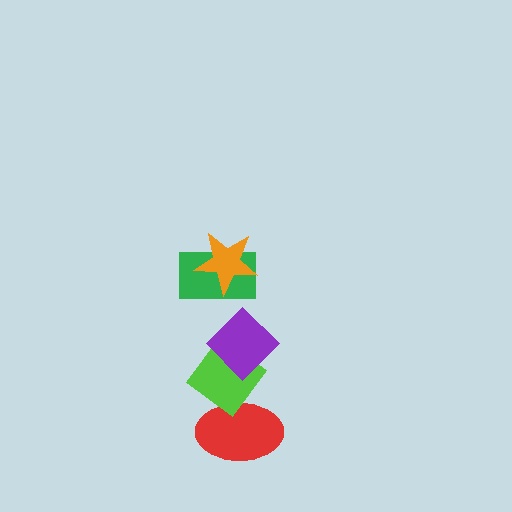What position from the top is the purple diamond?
The purple diamond is 3rd from the top.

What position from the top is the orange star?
The orange star is 1st from the top.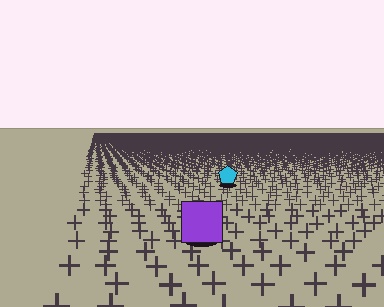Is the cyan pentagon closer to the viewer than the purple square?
No. The purple square is closer — you can tell from the texture gradient: the ground texture is coarser near it.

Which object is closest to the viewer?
The purple square is closest. The texture marks near it are larger and more spread out.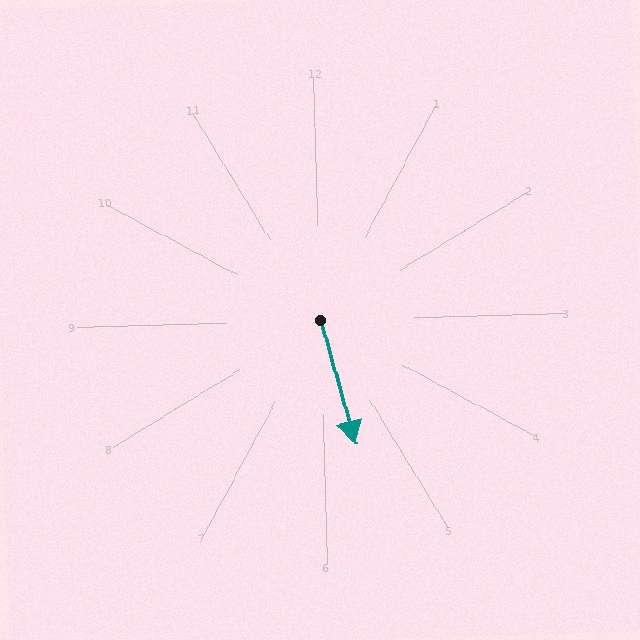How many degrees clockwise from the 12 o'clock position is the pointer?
Approximately 166 degrees.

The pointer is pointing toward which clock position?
Roughly 6 o'clock.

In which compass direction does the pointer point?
South.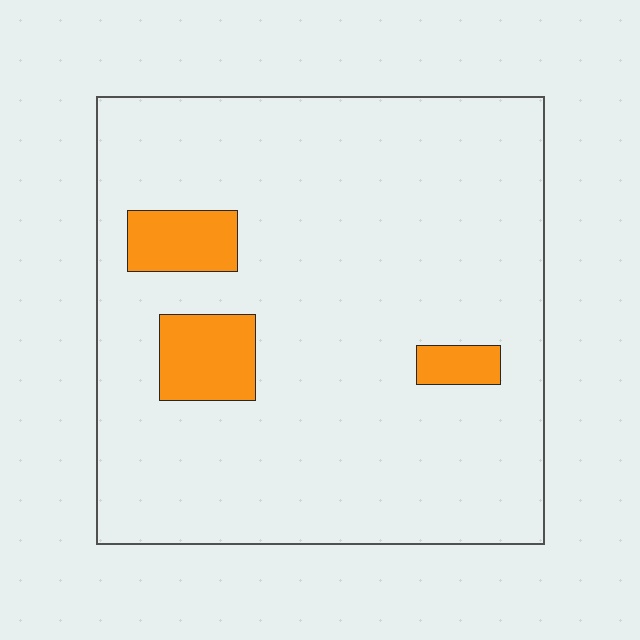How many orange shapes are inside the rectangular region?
3.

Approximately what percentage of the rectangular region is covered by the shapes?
Approximately 10%.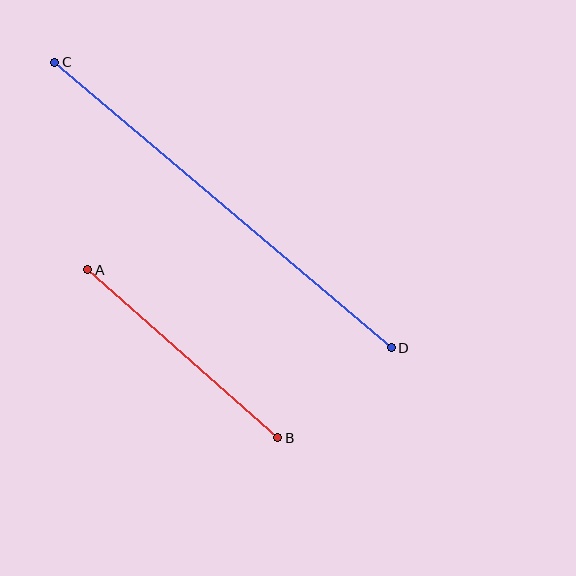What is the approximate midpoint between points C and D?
The midpoint is at approximately (223, 205) pixels.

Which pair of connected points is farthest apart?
Points C and D are farthest apart.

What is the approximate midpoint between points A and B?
The midpoint is at approximately (183, 354) pixels.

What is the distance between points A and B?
The distance is approximately 254 pixels.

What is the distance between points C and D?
The distance is approximately 441 pixels.